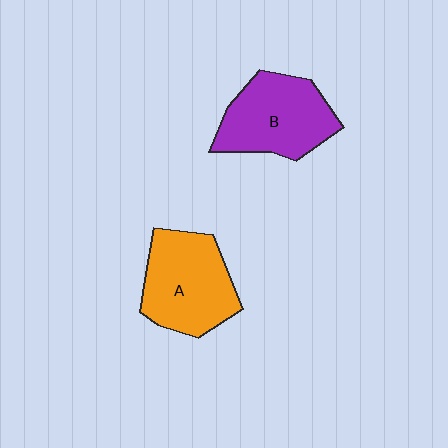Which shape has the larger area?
Shape A (orange).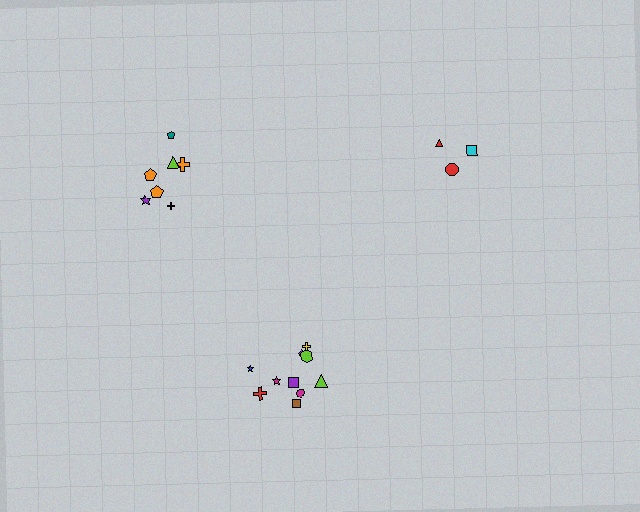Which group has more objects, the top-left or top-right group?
The top-left group.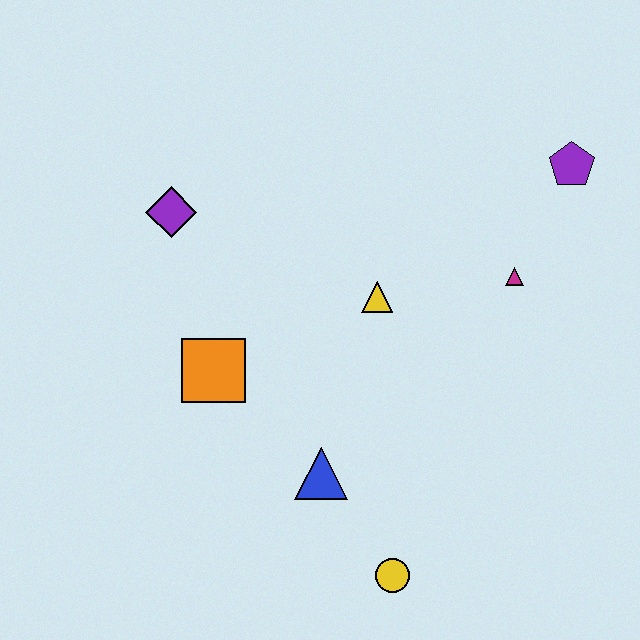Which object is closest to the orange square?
The blue triangle is closest to the orange square.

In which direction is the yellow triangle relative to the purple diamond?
The yellow triangle is to the right of the purple diamond.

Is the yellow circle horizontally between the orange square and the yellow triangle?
No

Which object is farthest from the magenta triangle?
The purple diamond is farthest from the magenta triangle.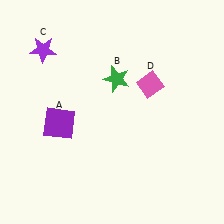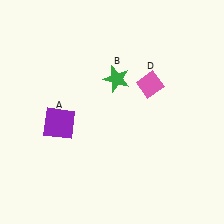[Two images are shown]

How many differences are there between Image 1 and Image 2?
There is 1 difference between the two images.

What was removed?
The purple star (C) was removed in Image 2.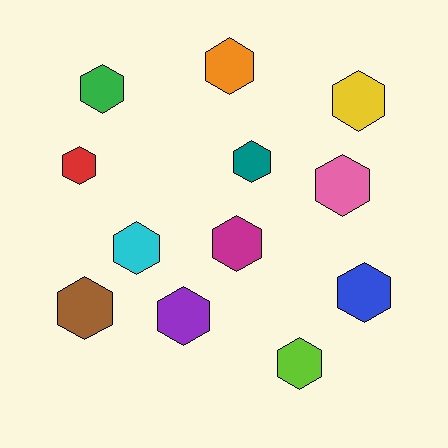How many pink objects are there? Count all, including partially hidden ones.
There is 1 pink object.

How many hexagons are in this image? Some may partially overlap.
There are 12 hexagons.